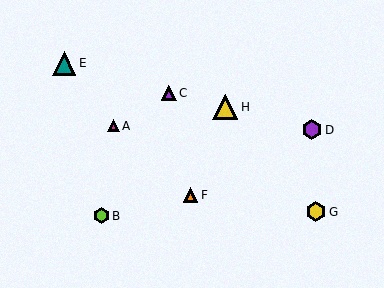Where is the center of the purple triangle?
The center of the purple triangle is at (169, 93).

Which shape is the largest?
The yellow triangle (labeled H) is the largest.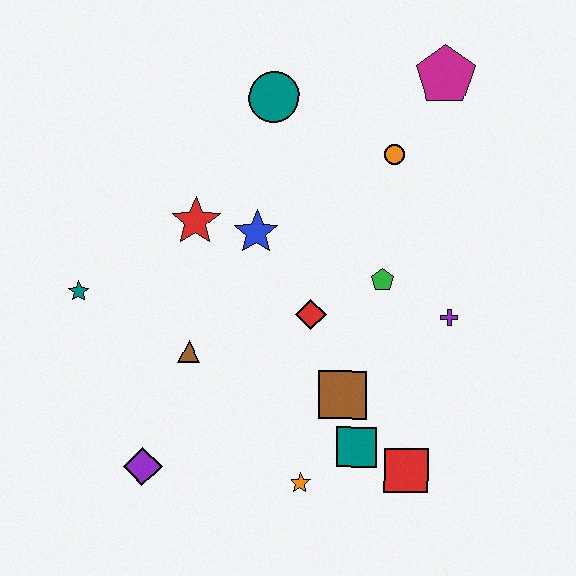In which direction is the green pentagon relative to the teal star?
The green pentagon is to the right of the teal star.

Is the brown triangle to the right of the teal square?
No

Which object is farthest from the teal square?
The magenta pentagon is farthest from the teal square.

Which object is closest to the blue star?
The red star is closest to the blue star.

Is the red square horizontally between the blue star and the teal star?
No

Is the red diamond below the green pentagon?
Yes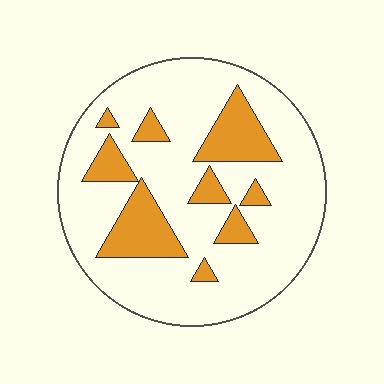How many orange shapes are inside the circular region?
9.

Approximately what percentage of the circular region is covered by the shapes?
Approximately 20%.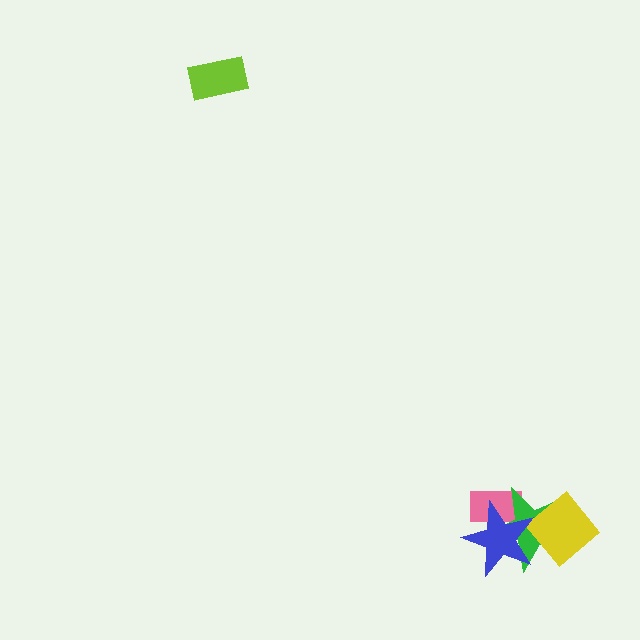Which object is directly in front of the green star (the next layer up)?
The yellow diamond is directly in front of the green star.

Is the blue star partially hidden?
No, no other shape covers it.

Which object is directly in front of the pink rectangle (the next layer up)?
The green star is directly in front of the pink rectangle.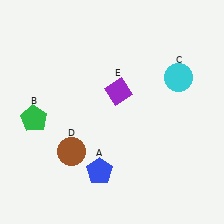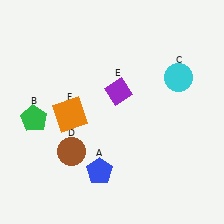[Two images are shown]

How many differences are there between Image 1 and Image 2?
There is 1 difference between the two images.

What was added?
An orange square (F) was added in Image 2.